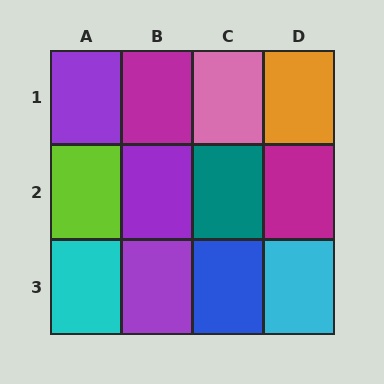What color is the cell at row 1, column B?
Magenta.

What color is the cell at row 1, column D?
Orange.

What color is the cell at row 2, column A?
Lime.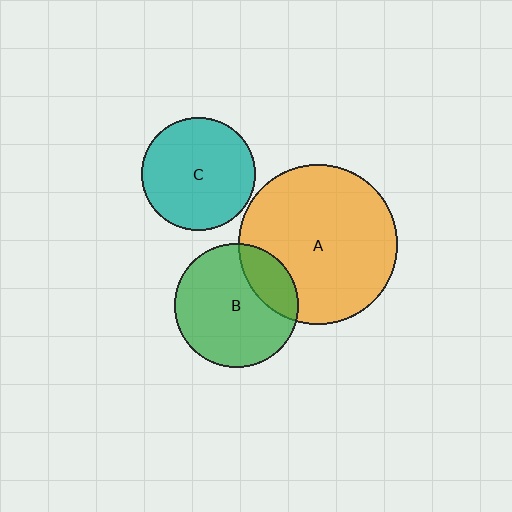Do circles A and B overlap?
Yes.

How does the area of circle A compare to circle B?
Approximately 1.6 times.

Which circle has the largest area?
Circle A (orange).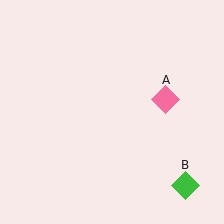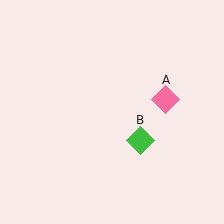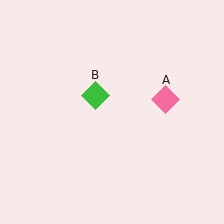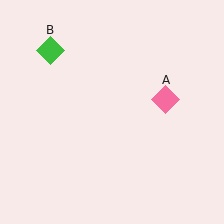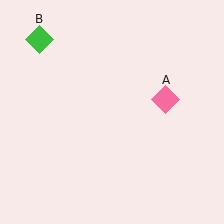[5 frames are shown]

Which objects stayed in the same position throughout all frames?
Pink diamond (object A) remained stationary.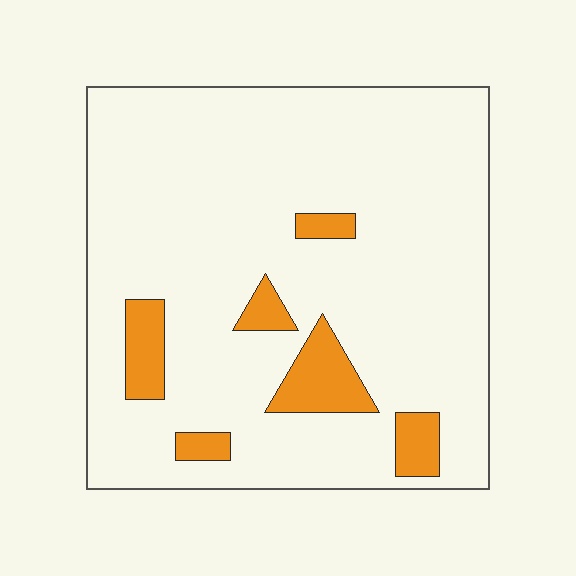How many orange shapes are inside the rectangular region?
6.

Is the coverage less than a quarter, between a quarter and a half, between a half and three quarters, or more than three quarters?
Less than a quarter.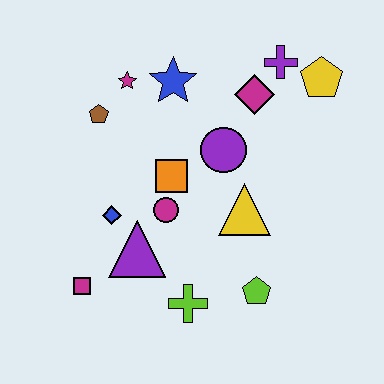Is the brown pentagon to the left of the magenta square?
No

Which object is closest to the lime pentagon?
The lime cross is closest to the lime pentagon.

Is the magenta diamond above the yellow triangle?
Yes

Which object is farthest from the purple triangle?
The yellow pentagon is farthest from the purple triangle.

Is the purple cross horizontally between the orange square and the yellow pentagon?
Yes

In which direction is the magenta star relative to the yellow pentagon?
The magenta star is to the left of the yellow pentagon.